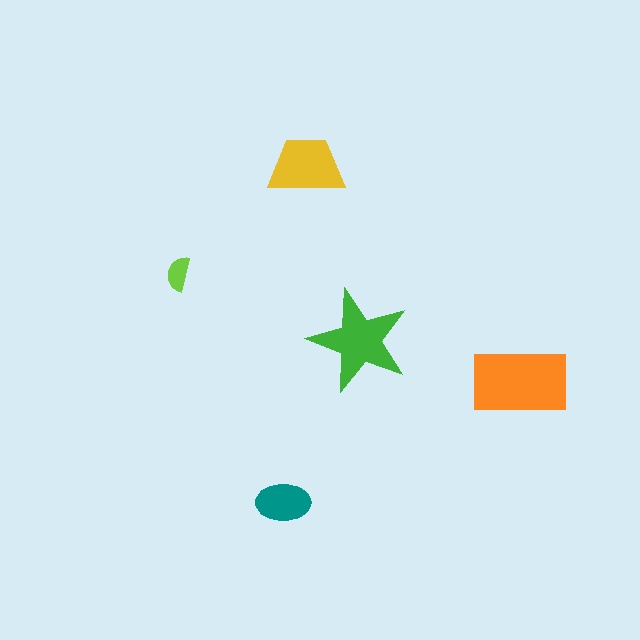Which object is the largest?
The orange rectangle.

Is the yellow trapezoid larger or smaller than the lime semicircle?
Larger.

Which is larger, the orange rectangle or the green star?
The orange rectangle.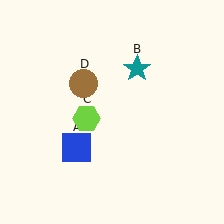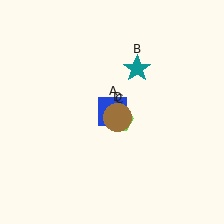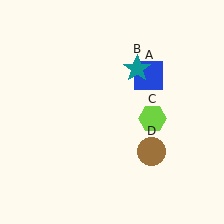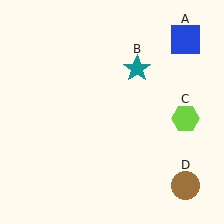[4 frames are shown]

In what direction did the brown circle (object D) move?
The brown circle (object D) moved down and to the right.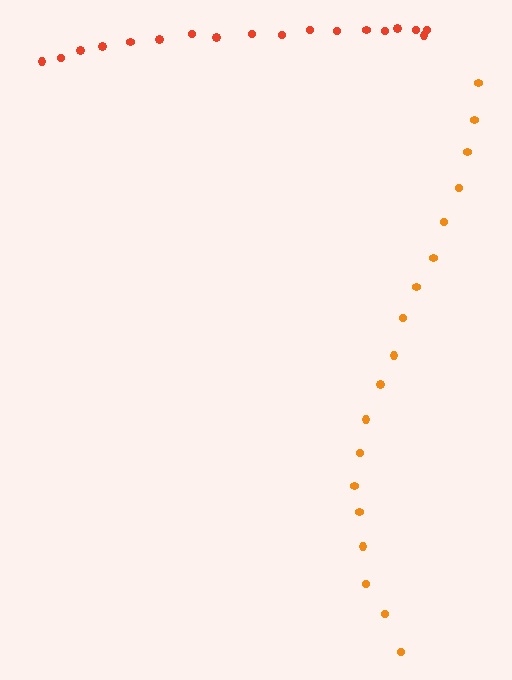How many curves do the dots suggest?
There are 2 distinct paths.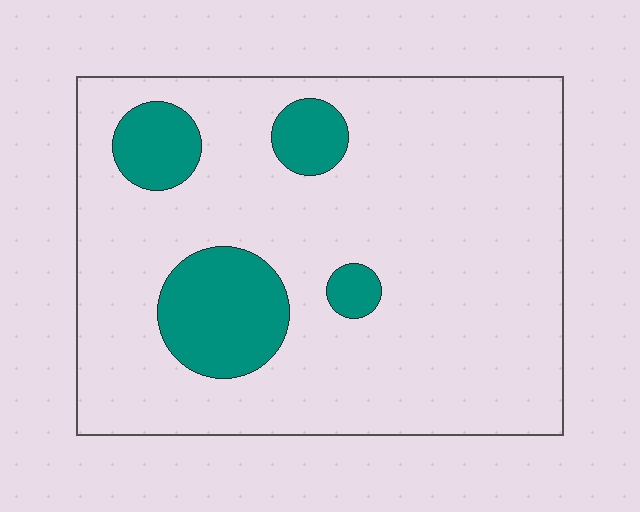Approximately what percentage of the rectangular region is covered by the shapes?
Approximately 15%.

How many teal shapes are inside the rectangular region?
4.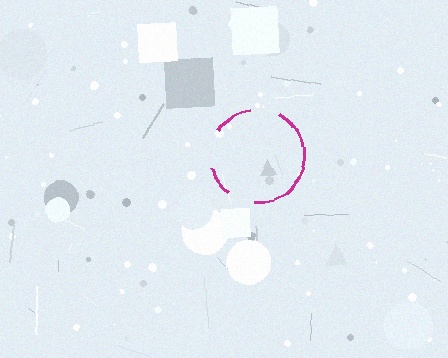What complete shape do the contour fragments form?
The contour fragments form a circle.